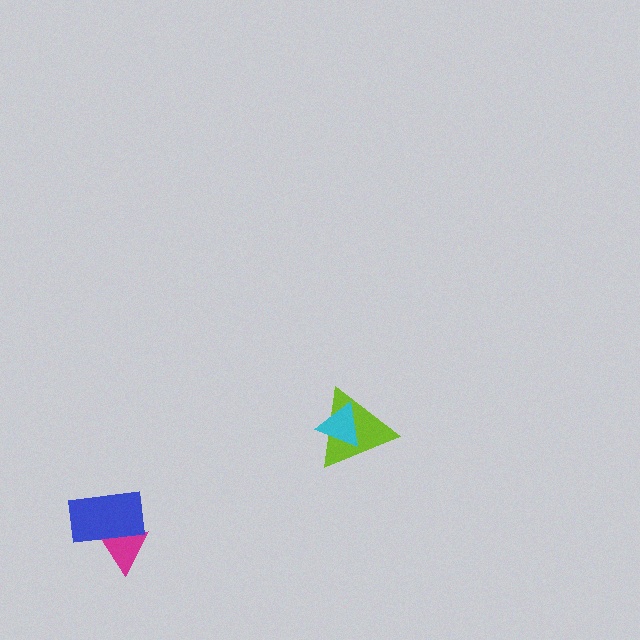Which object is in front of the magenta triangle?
The blue rectangle is in front of the magenta triangle.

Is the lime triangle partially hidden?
Yes, it is partially covered by another shape.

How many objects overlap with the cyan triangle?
1 object overlaps with the cyan triangle.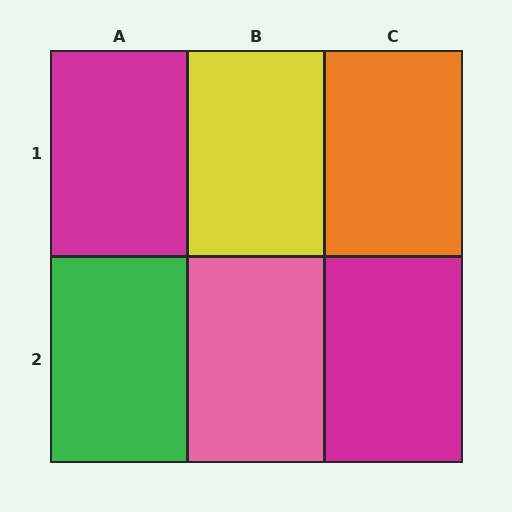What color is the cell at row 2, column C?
Magenta.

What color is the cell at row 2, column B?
Pink.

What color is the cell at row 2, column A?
Green.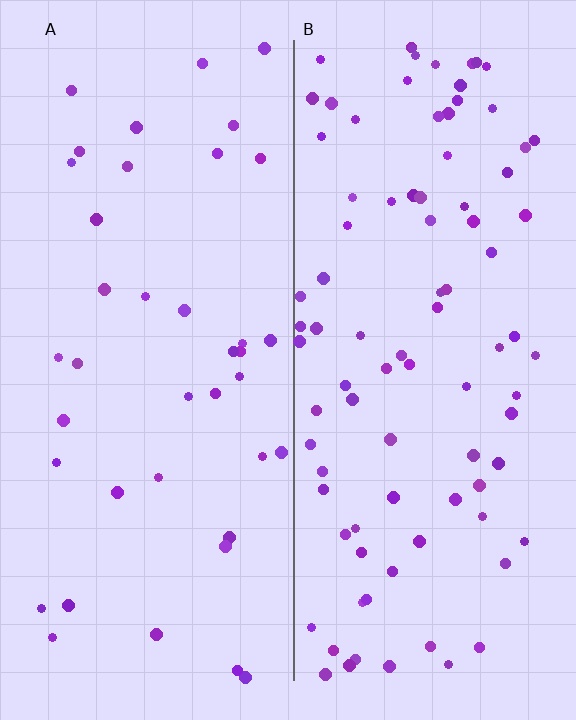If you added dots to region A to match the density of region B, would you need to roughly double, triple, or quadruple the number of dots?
Approximately double.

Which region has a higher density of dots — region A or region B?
B (the right).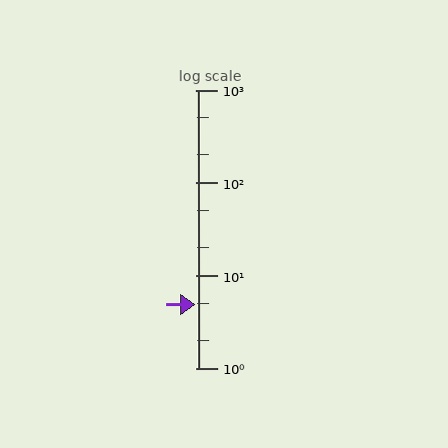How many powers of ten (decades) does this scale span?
The scale spans 3 decades, from 1 to 1000.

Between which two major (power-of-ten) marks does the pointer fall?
The pointer is between 1 and 10.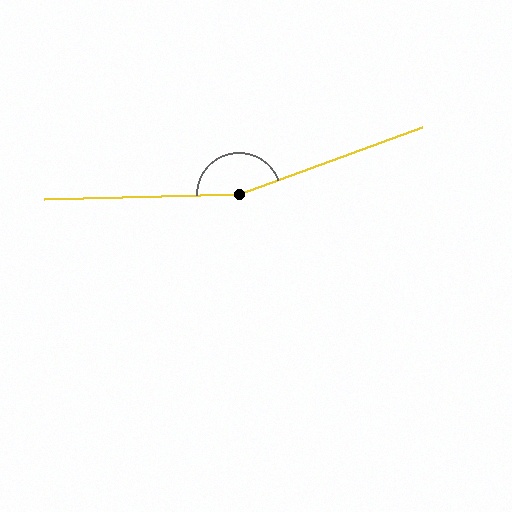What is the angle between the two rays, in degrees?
Approximately 161 degrees.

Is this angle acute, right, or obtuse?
It is obtuse.